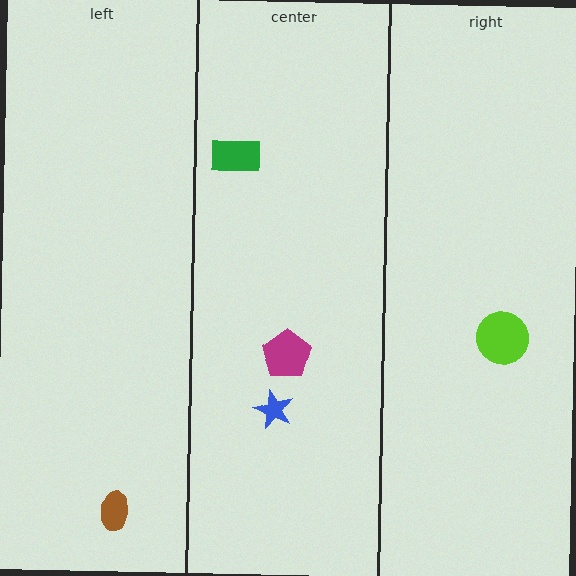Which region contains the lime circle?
The right region.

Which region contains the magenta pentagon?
The center region.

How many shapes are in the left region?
1.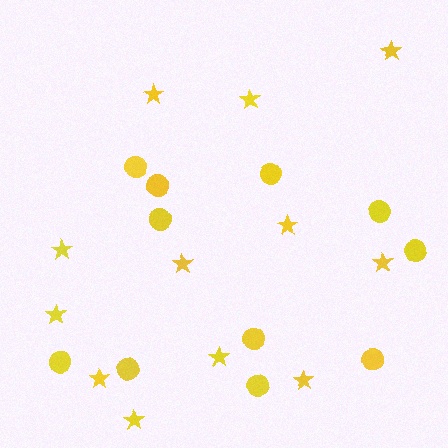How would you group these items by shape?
There are 2 groups: one group of stars (12) and one group of circles (11).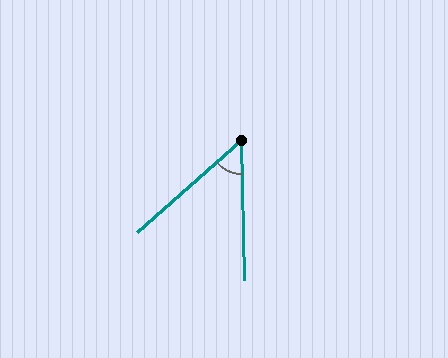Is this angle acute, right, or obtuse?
It is acute.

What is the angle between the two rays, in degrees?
Approximately 50 degrees.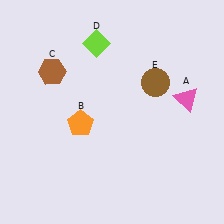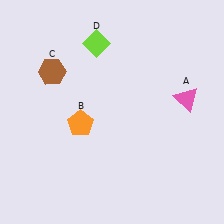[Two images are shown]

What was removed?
The brown circle (E) was removed in Image 2.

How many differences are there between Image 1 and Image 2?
There is 1 difference between the two images.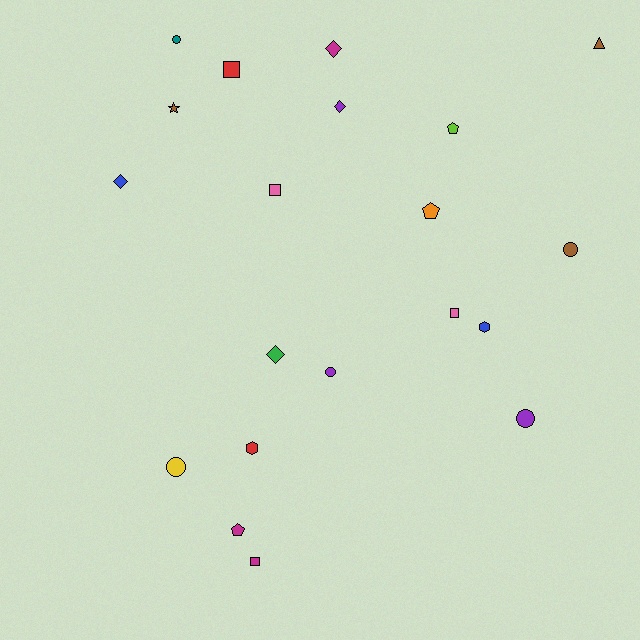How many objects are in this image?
There are 20 objects.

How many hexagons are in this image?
There are 2 hexagons.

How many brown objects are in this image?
There are 3 brown objects.